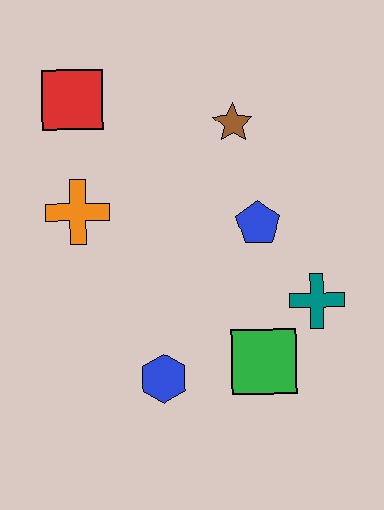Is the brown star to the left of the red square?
No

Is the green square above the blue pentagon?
No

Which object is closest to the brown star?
The blue pentagon is closest to the brown star.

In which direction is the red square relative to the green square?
The red square is above the green square.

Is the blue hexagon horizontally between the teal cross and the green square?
No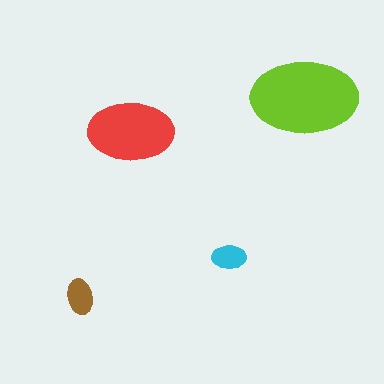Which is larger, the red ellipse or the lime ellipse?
The lime one.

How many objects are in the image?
There are 4 objects in the image.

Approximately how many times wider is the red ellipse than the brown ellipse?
About 2.5 times wider.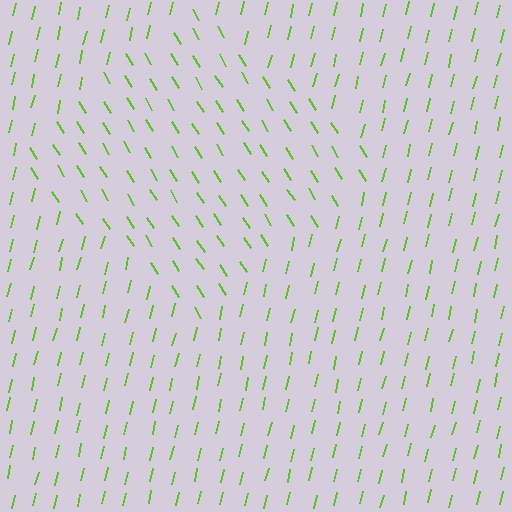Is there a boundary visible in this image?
Yes, there is a texture boundary formed by a change in line orientation.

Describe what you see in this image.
The image is filled with small lime line segments. A diamond region in the image has lines oriented differently from the surrounding lines, creating a visible texture boundary.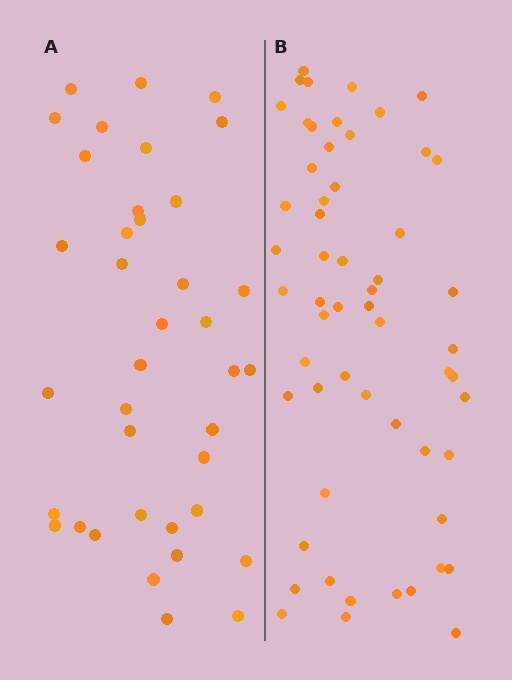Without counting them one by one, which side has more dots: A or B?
Region B (the right region) has more dots.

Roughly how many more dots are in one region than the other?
Region B has approximately 20 more dots than region A.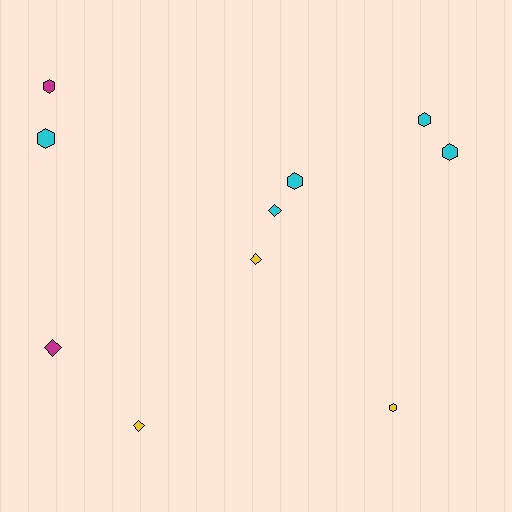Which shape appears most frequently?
Hexagon, with 6 objects.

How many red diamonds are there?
There are no red diamonds.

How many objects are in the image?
There are 10 objects.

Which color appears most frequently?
Cyan, with 5 objects.